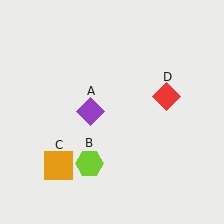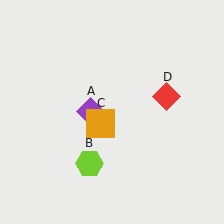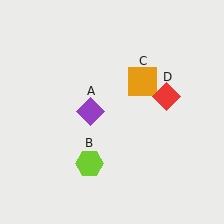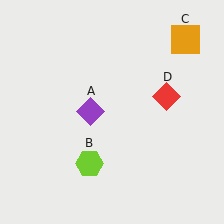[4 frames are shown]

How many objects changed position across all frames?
1 object changed position: orange square (object C).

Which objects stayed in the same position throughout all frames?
Purple diamond (object A) and lime hexagon (object B) and red diamond (object D) remained stationary.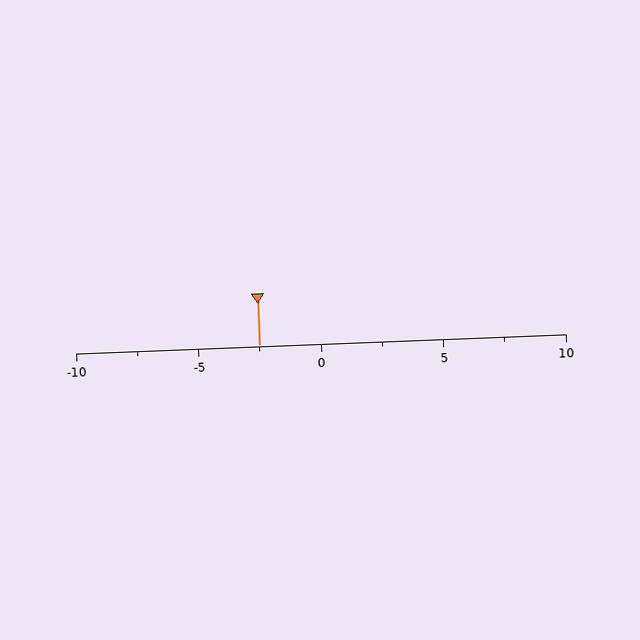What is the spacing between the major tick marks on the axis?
The major ticks are spaced 5 apart.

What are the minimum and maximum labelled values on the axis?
The axis runs from -10 to 10.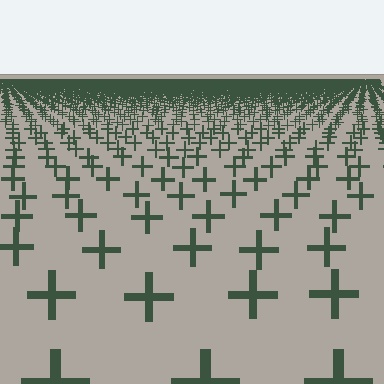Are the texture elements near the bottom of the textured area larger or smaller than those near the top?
Larger. Near the bottom, elements are closer to the viewer and appear at a bigger on-screen size.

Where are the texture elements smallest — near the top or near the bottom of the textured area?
Near the top.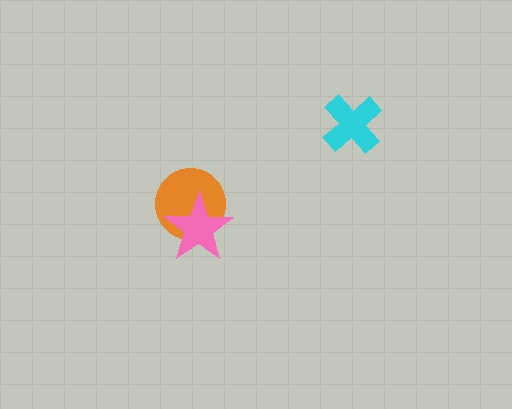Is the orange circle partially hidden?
Yes, it is partially covered by another shape.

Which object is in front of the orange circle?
The pink star is in front of the orange circle.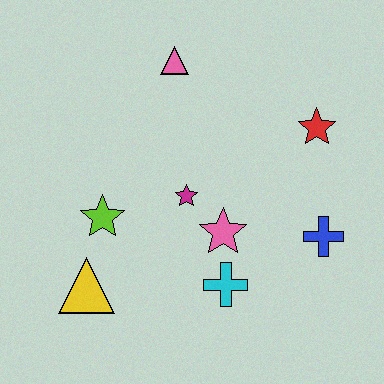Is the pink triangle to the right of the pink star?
No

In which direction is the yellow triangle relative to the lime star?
The yellow triangle is below the lime star.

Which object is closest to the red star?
The blue cross is closest to the red star.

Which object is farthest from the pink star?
The pink triangle is farthest from the pink star.